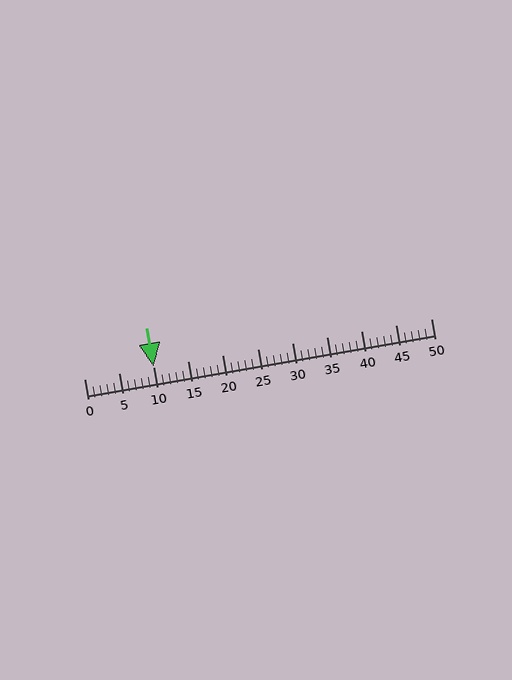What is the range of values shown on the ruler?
The ruler shows values from 0 to 50.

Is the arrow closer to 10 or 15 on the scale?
The arrow is closer to 10.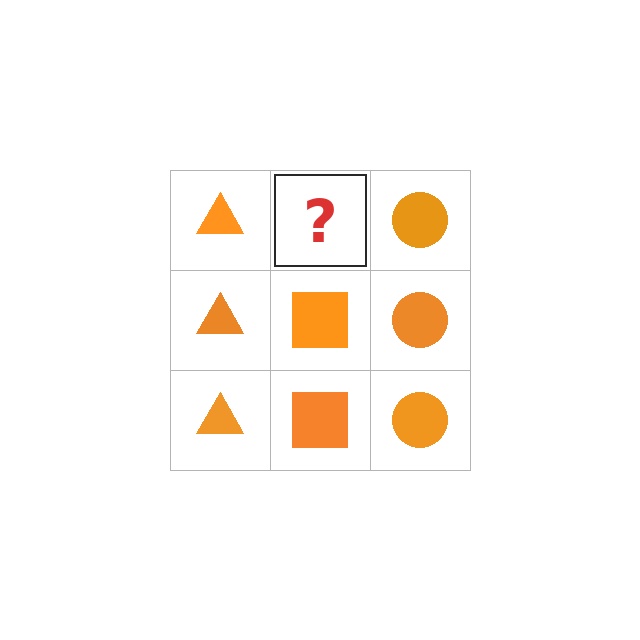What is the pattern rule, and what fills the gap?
The rule is that each column has a consistent shape. The gap should be filled with an orange square.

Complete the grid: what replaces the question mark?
The question mark should be replaced with an orange square.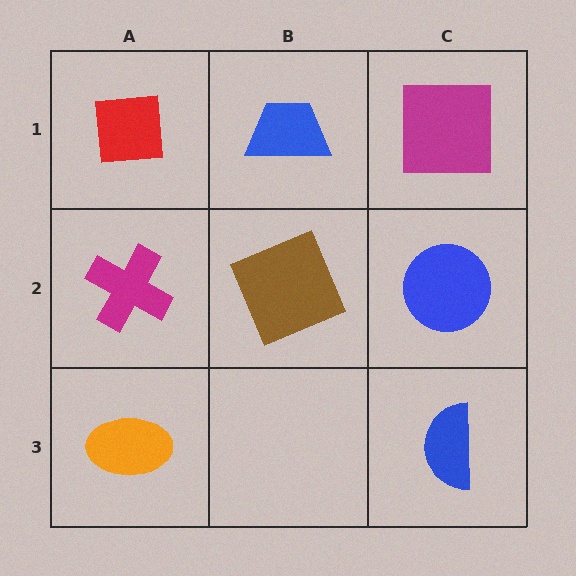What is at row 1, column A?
A red square.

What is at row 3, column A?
An orange ellipse.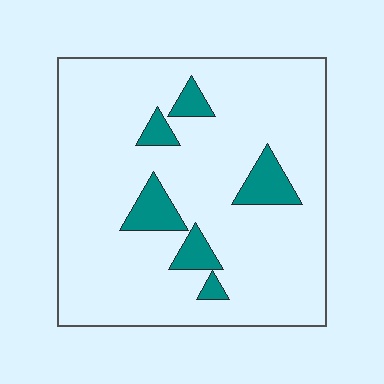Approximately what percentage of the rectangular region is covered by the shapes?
Approximately 10%.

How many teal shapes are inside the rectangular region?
6.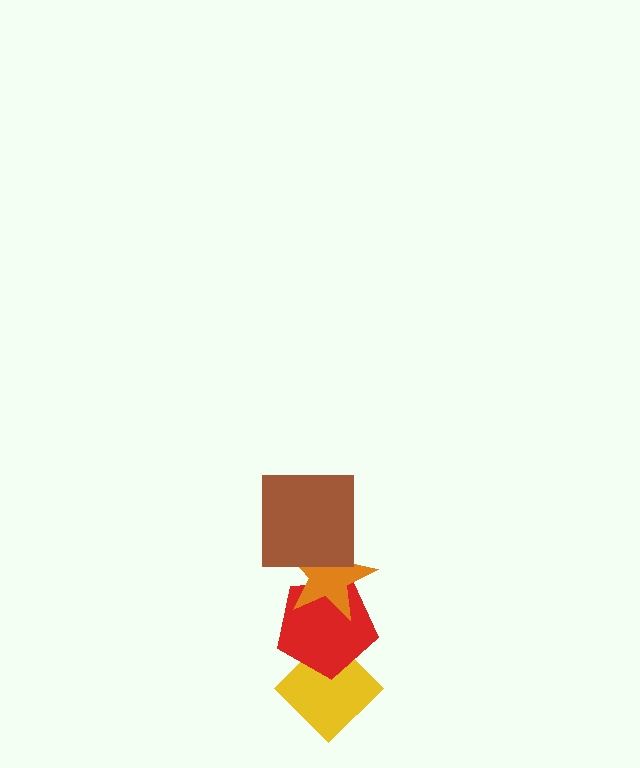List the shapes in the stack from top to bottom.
From top to bottom: the brown square, the orange star, the red pentagon, the yellow diamond.